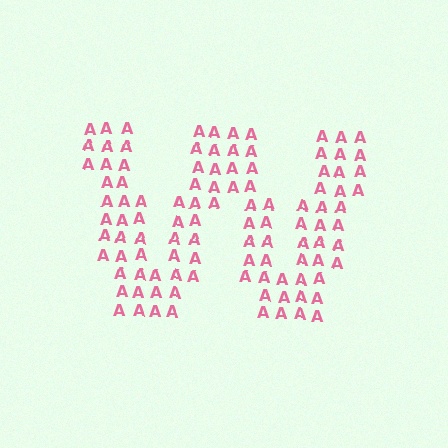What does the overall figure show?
The overall figure shows the letter W.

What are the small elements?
The small elements are letter A's.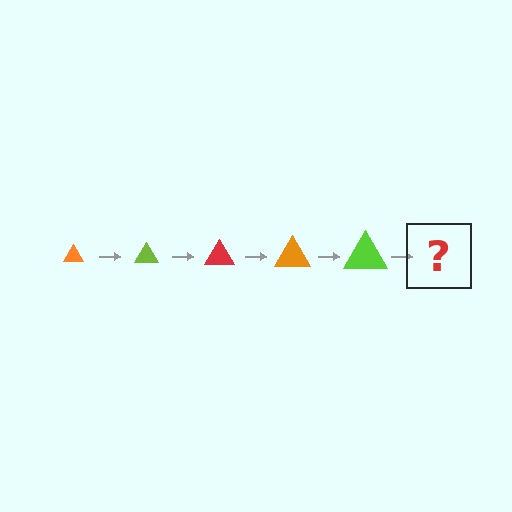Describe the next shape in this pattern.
It should be a red triangle, larger than the previous one.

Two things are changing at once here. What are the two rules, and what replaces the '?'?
The two rules are that the triangle grows larger each step and the color cycles through orange, lime, and red. The '?' should be a red triangle, larger than the previous one.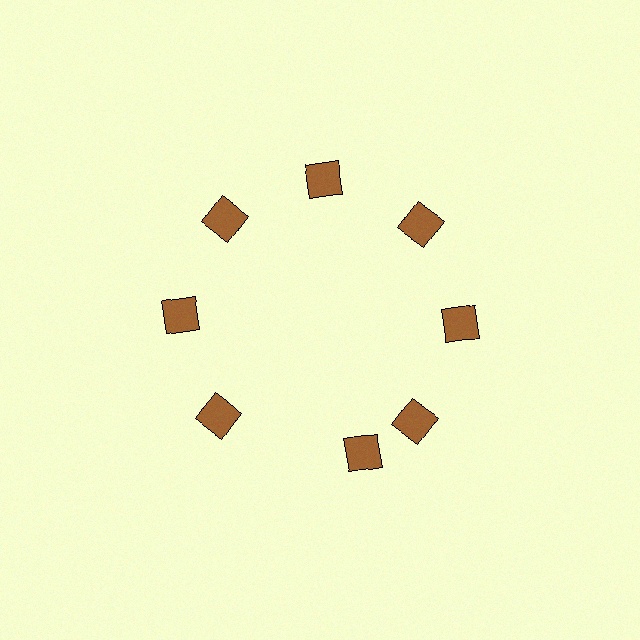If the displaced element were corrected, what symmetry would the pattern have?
It would have 8-fold rotational symmetry — the pattern would map onto itself every 45 degrees.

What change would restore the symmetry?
The symmetry would be restored by rotating it back into even spacing with its neighbors so that all 8 diamonds sit at equal angles and equal distance from the center.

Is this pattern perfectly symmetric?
No. The 8 brown diamonds are arranged in a ring, but one element near the 6 o'clock position is rotated out of alignment along the ring, breaking the 8-fold rotational symmetry.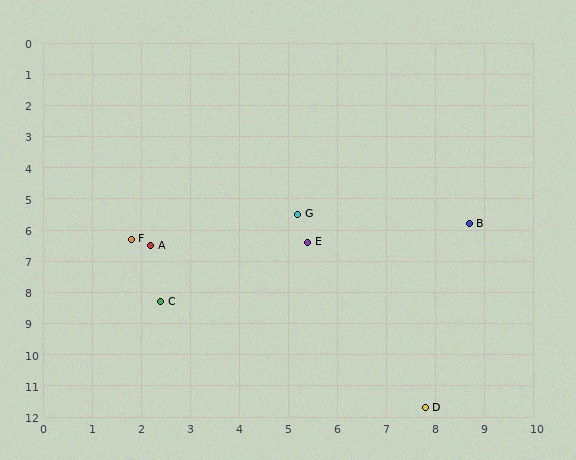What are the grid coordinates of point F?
Point F is at approximately (1.8, 6.3).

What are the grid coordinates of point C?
Point C is at approximately (2.4, 8.3).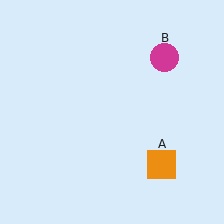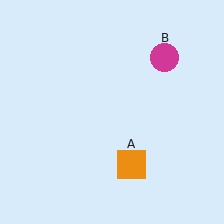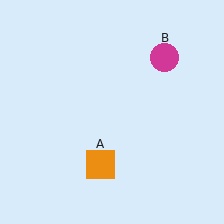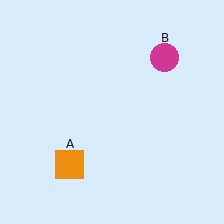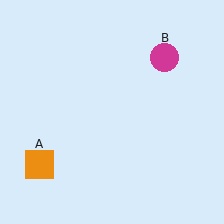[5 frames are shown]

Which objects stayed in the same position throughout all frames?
Magenta circle (object B) remained stationary.